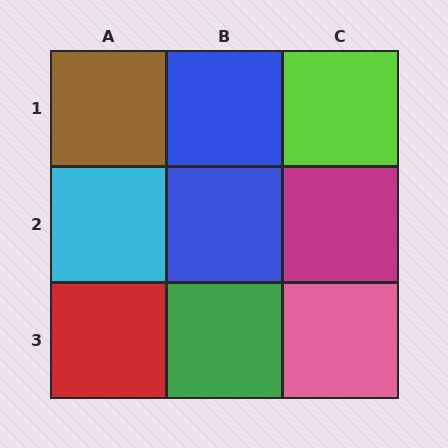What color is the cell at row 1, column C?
Lime.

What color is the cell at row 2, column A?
Cyan.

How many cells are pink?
1 cell is pink.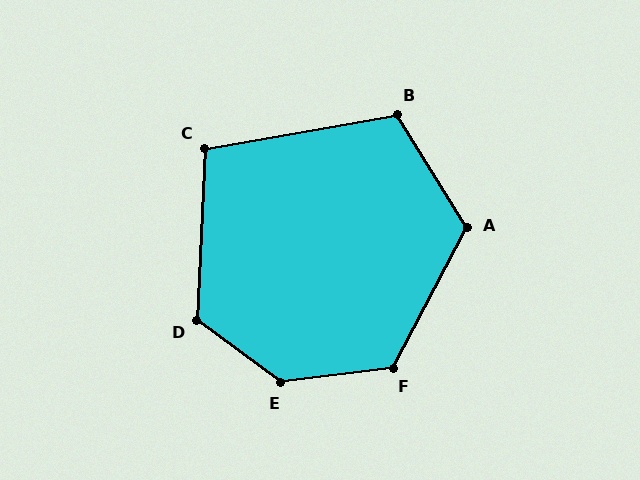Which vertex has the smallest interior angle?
C, at approximately 103 degrees.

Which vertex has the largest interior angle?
E, at approximately 137 degrees.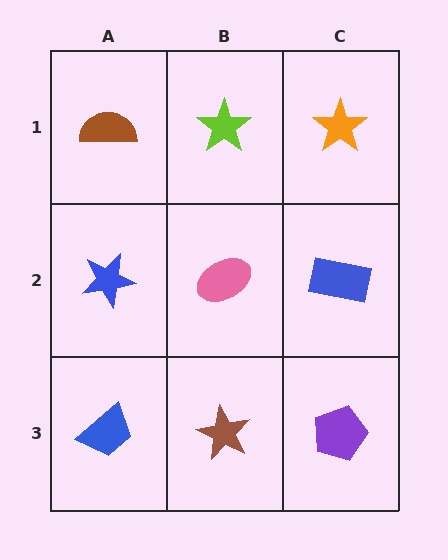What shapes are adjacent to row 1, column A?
A blue star (row 2, column A), a lime star (row 1, column B).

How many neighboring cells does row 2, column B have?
4.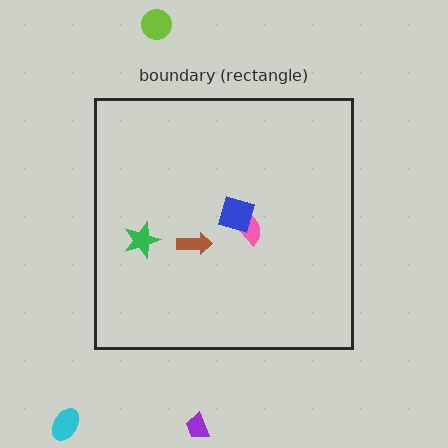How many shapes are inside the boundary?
4 inside, 3 outside.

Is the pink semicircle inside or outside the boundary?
Inside.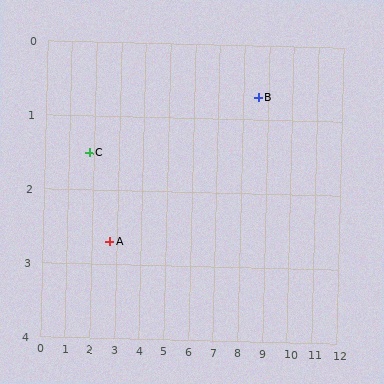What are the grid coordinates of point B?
Point B is at approximately (8.6, 0.7).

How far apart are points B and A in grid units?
Points B and A are about 6.2 grid units apart.